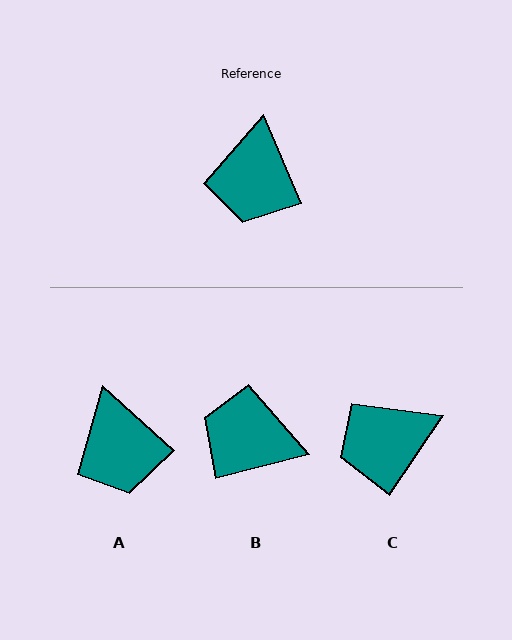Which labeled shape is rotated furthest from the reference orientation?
B, about 98 degrees away.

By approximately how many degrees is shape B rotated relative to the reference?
Approximately 98 degrees clockwise.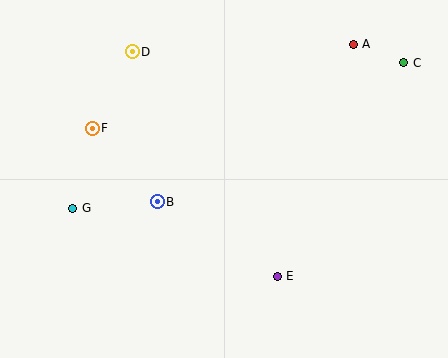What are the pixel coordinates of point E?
Point E is at (277, 276).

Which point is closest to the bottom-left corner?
Point G is closest to the bottom-left corner.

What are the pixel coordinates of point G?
Point G is at (73, 208).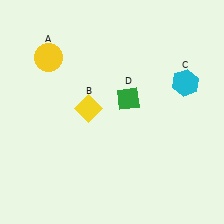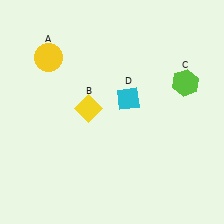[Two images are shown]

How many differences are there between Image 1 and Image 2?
There are 2 differences between the two images.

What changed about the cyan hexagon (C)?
In Image 1, C is cyan. In Image 2, it changed to lime.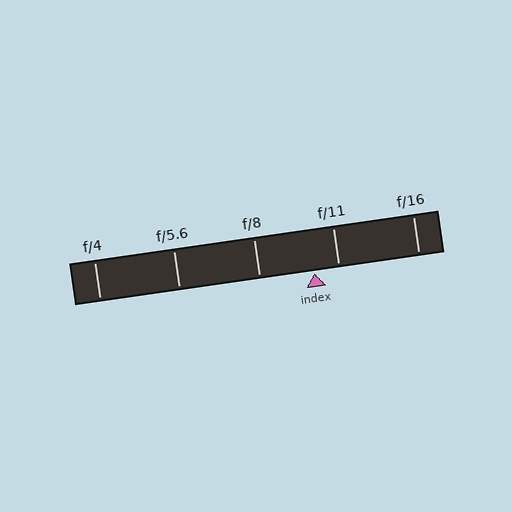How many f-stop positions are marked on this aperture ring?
There are 5 f-stop positions marked.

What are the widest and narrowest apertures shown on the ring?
The widest aperture shown is f/4 and the narrowest is f/16.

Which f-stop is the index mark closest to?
The index mark is closest to f/11.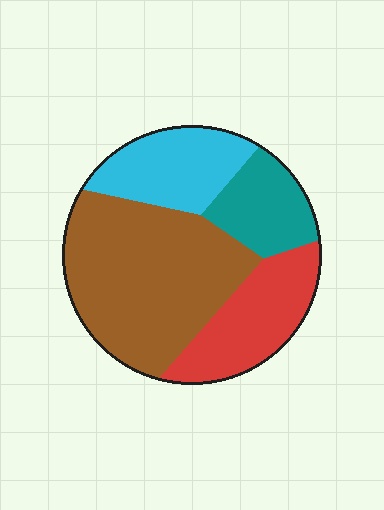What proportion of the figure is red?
Red takes up about one fifth (1/5) of the figure.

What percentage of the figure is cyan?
Cyan covers about 20% of the figure.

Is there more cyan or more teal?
Cyan.